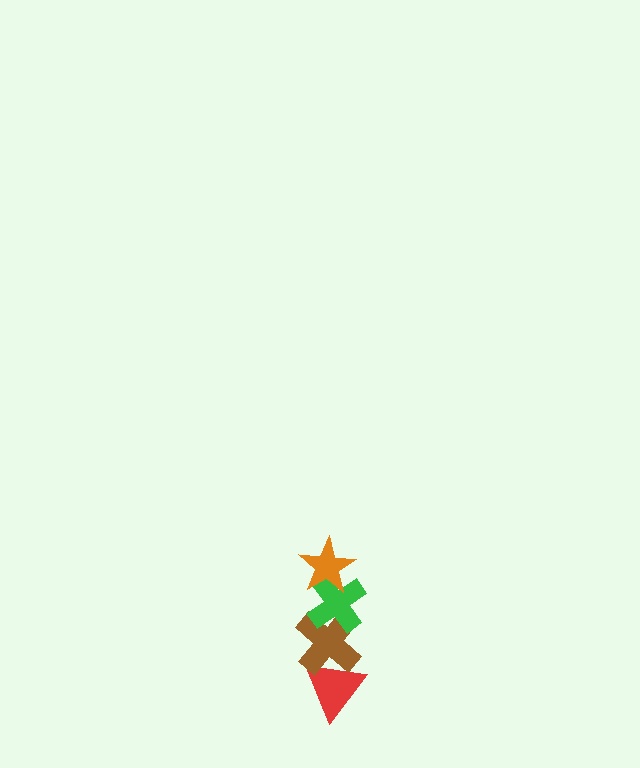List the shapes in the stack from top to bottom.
From top to bottom: the orange star, the green cross, the brown cross, the red triangle.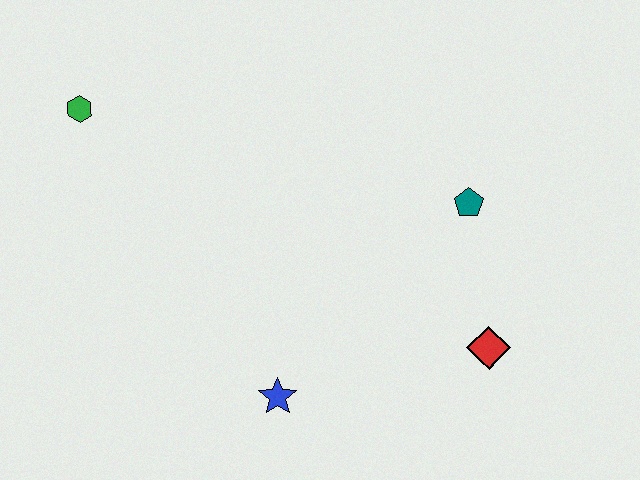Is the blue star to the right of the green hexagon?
Yes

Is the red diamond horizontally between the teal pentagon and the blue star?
No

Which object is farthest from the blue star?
The green hexagon is farthest from the blue star.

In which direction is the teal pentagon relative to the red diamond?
The teal pentagon is above the red diamond.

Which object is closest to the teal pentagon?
The red diamond is closest to the teal pentagon.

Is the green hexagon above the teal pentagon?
Yes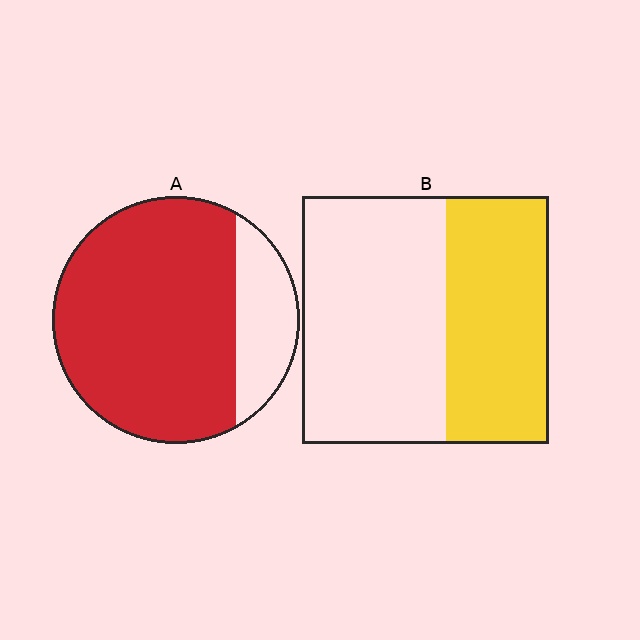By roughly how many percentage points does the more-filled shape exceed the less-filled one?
By roughly 40 percentage points (A over B).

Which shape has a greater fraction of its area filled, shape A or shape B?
Shape A.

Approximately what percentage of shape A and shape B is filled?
A is approximately 80% and B is approximately 40%.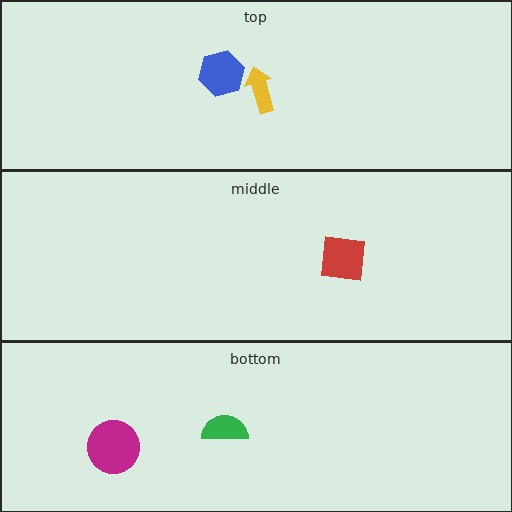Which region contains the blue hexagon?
The top region.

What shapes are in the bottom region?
The magenta circle, the green semicircle.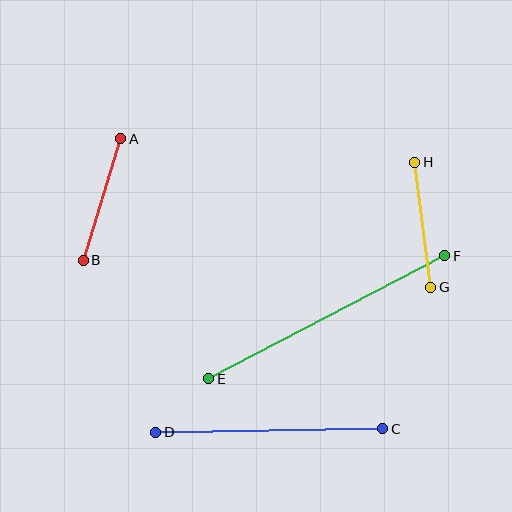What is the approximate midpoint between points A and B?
The midpoint is at approximately (102, 200) pixels.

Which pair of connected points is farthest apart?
Points E and F are farthest apart.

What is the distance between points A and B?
The distance is approximately 127 pixels.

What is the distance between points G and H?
The distance is approximately 126 pixels.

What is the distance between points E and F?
The distance is approximately 266 pixels.